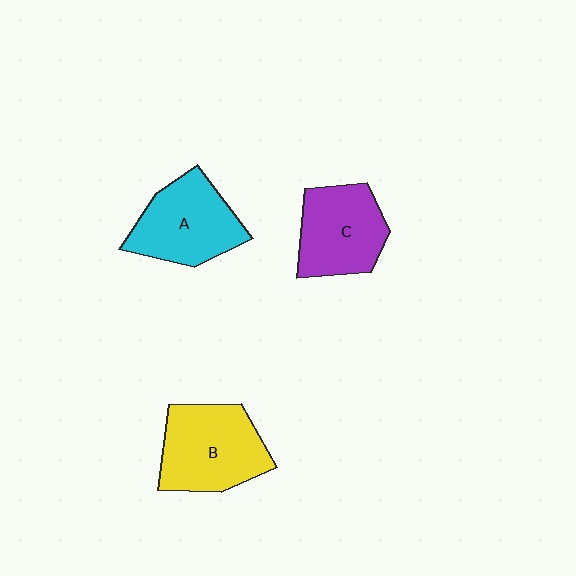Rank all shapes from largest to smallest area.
From largest to smallest: B (yellow), A (cyan), C (purple).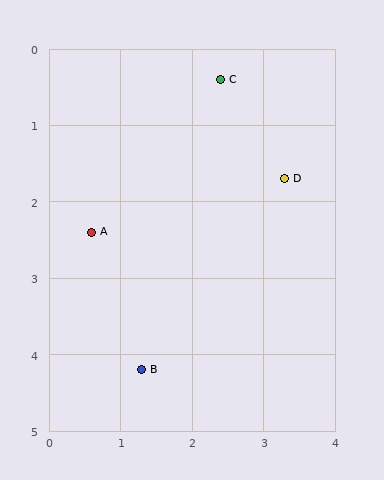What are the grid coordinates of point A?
Point A is at approximately (0.6, 2.4).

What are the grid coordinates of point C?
Point C is at approximately (2.4, 0.4).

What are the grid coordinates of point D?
Point D is at approximately (3.3, 1.7).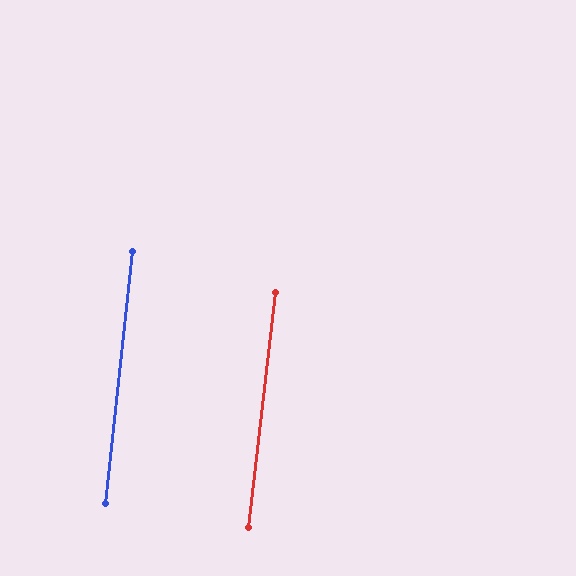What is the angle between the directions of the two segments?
Approximately 1 degree.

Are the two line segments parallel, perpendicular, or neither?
Parallel — their directions differ by only 0.8°.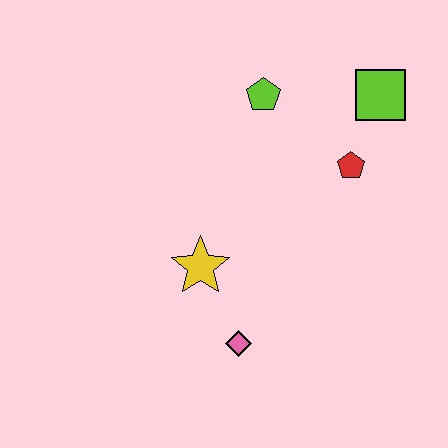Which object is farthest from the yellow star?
The lime square is farthest from the yellow star.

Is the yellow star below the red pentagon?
Yes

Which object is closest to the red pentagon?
The lime square is closest to the red pentagon.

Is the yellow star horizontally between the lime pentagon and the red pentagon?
No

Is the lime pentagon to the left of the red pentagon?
Yes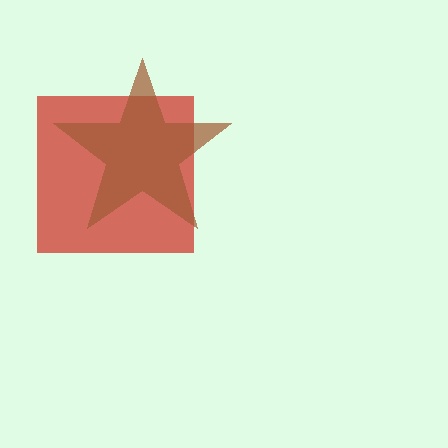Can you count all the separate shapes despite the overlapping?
Yes, there are 2 separate shapes.